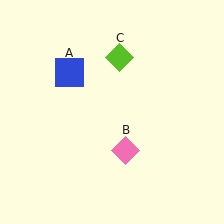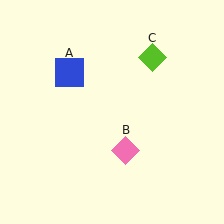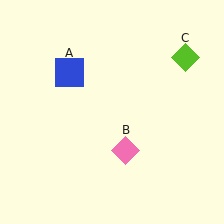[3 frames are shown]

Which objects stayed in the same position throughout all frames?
Blue square (object A) and pink diamond (object B) remained stationary.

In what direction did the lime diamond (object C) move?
The lime diamond (object C) moved right.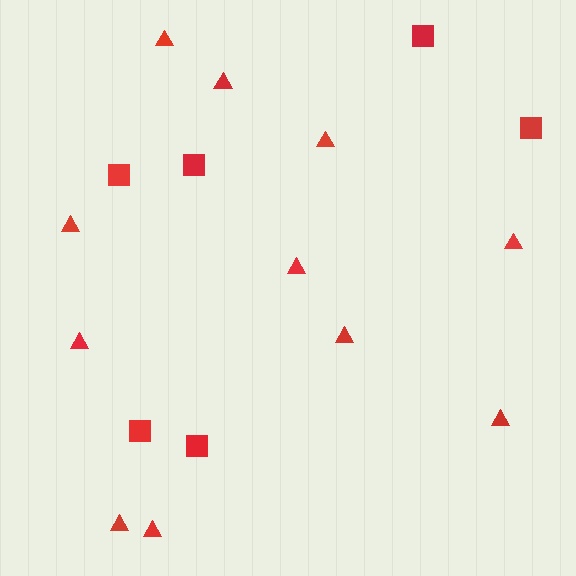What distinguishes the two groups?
There are 2 groups: one group of triangles (11) and one group of squares (6).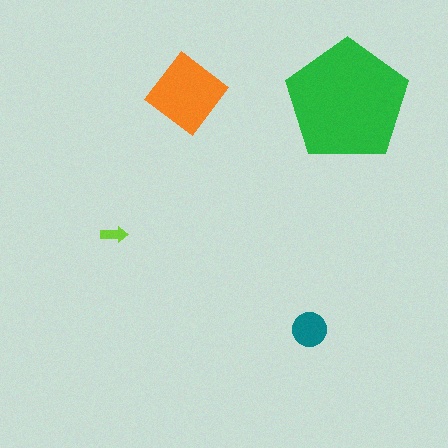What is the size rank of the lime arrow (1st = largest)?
4th.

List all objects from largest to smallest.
The green pentagon, the orange diamond, the teal circle, the lime arrow.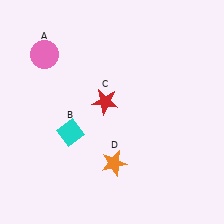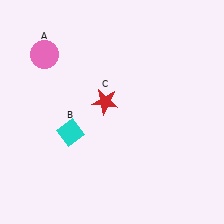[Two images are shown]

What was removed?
The orange star (D) was removed in Image 2.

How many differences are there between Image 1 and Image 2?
There is 1 difference between the two images.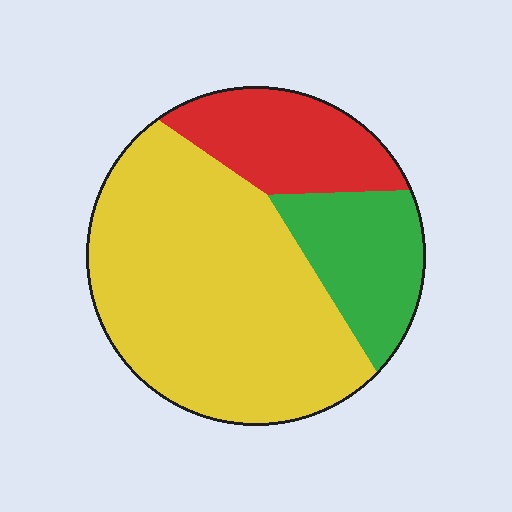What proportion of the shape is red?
Red takes up about one fifth (1/5) of the shape.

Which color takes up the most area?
Yellow, at roughly 60%.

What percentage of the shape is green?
Green covers about 20% of the shape.